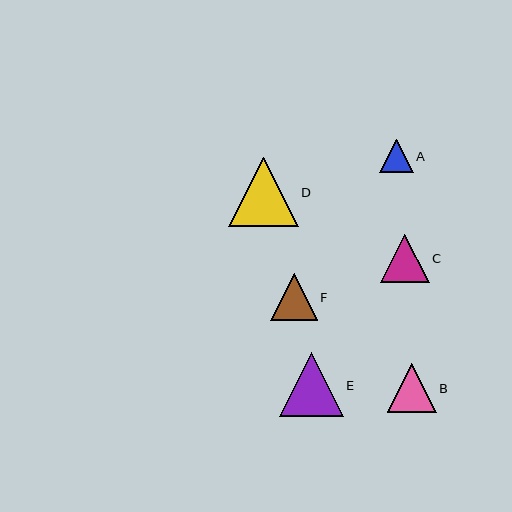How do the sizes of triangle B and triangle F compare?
Triangle B and triangle F are approximately the same size.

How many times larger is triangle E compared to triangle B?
Triangle E is approximately 1.3 times the size of triangle B.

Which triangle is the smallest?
Triangle A is the smallest with a size of approximately 33 pixels.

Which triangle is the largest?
Triangle D is the largest with a size of approximately 69 pixels.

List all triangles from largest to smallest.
From largest to smallest: D, E, B, C, F, A.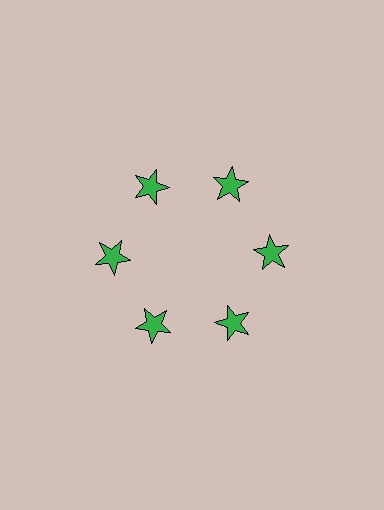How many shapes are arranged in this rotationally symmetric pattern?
There are 6 shapes, arranged in 6 groups of 1.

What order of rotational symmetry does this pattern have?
This pattern has 6-fold rotational symmetry.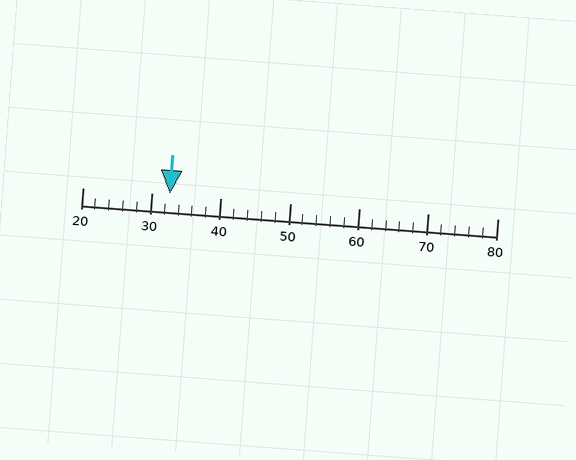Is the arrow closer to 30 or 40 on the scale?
The arrow is closer to 30.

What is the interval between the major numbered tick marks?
The major tick marks are spaced 10 units apart.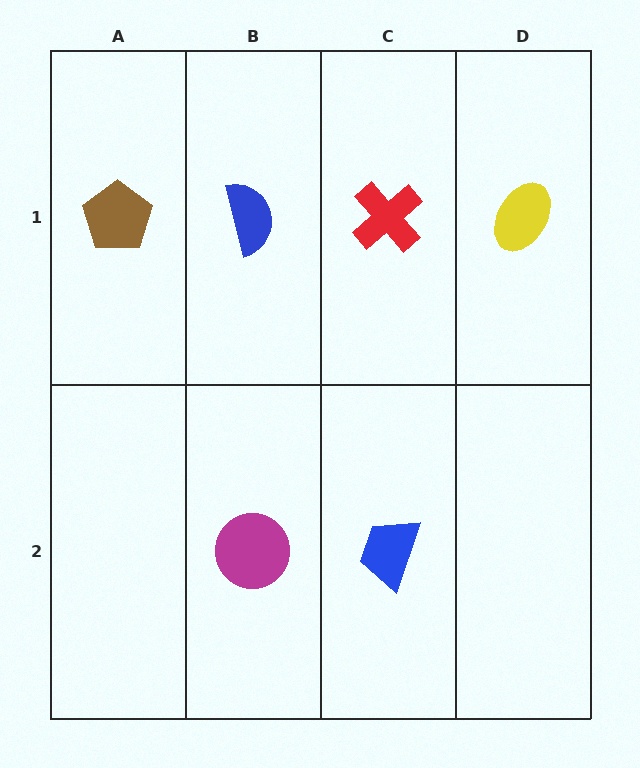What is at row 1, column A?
A brown pentagon.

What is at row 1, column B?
A blue semicircle.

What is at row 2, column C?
A blue trapezoid.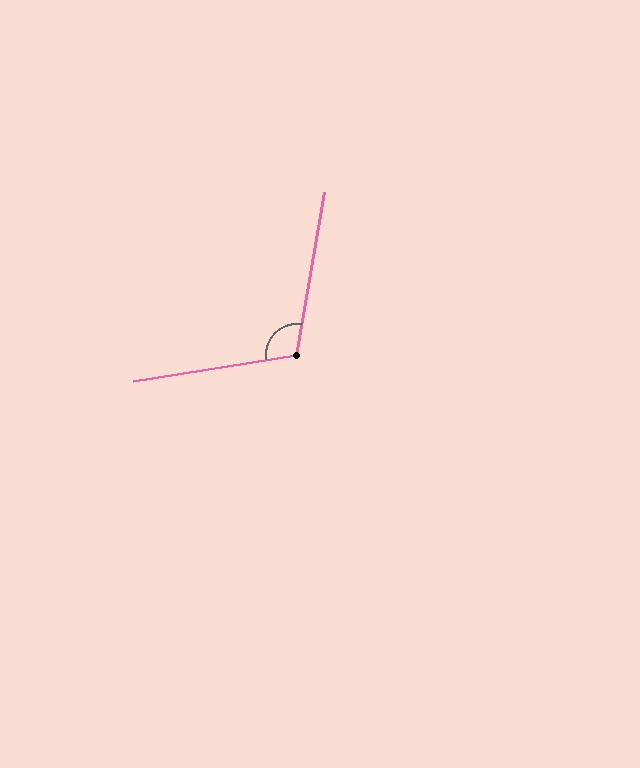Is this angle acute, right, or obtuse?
It is obtuse.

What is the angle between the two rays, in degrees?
Approximately 109 degrees.